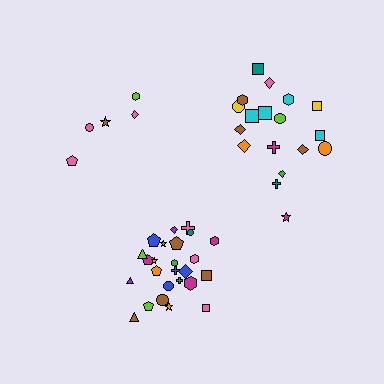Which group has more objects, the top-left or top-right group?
The top-right group.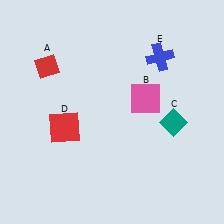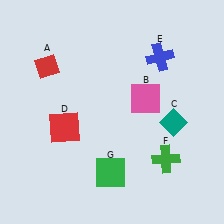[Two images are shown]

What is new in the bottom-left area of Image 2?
A green square (G) was added in the bottom-left area of Image 2.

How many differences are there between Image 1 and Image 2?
There are 2 differences between the two images.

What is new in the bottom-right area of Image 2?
A green cross (F) was added in the bottom-right area of Image 2.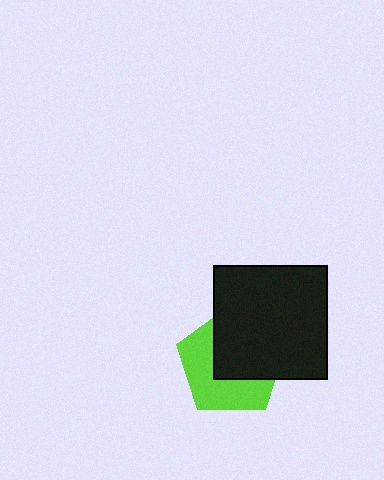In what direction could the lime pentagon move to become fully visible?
The lime pentagon could move toward the lower-left. That would shift it out from behind the black square entirely.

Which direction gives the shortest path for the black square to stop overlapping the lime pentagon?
Moving toward the upper-right gives the shortest separation.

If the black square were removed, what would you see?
You would see the complete lime pentagon.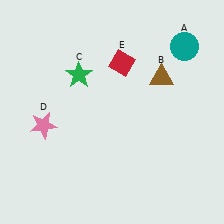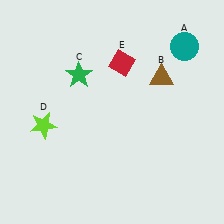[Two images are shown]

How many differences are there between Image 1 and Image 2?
There is 1 difference between the two images.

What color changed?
The star (D) changed from pink in Image 1 to lime in Image 2.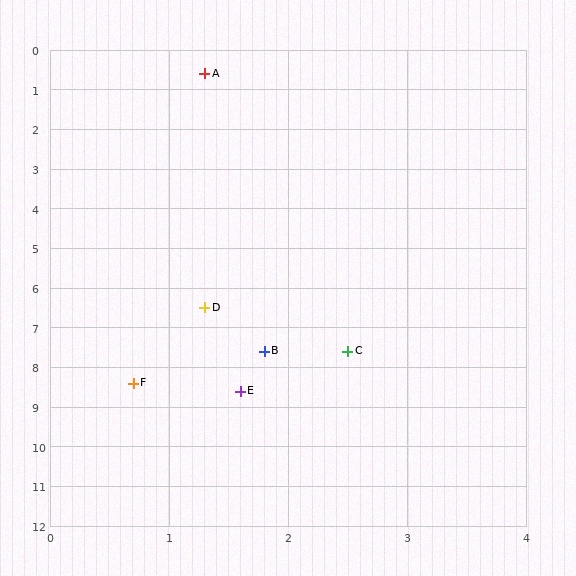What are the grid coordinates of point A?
Point A is at approximately (1.3, 0.6).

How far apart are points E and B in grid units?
Points E and B are about 1.0 grid units apart.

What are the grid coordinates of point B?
Point B is at approximately (1.8, 7.6).